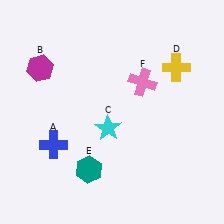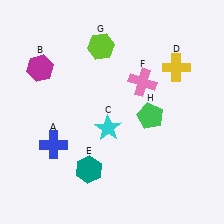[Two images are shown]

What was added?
A lime hexagon (G), a green pentagon (H) were added in Image 2.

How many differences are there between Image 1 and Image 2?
There are 2 differences between the two images.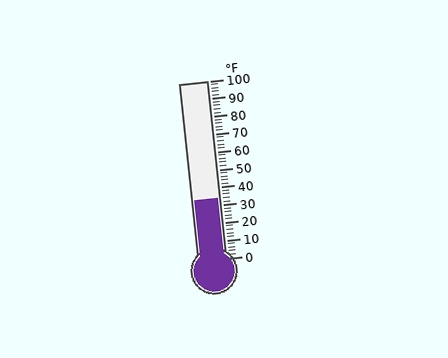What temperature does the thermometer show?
The thermometer shows approximately 34°F.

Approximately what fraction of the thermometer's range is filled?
The thermometer is filled to approximately 35% of its range.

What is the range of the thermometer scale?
The thermometer scale ranges from 0°F to 100°F.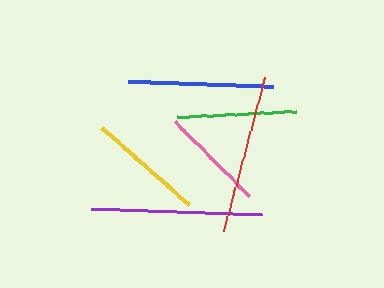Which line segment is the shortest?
The pink line is the shortest at approximately 105 pixels.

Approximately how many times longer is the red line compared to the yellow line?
The red line is approximately 1.4 times the length of the yellow line.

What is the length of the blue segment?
The blue segment is approximately 146 pixels long.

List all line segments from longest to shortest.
From longest to shortest: purple, red, blue, green, yellow, pink.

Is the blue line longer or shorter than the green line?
The blue line is longer than the green line.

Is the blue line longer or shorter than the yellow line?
The blue line is longer than the yellow line.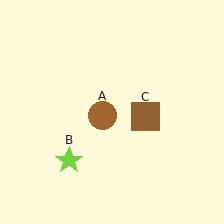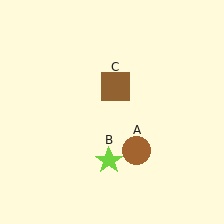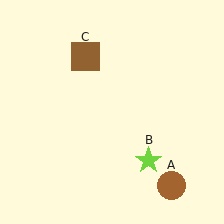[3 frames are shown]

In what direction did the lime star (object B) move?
The lime star (object B) moved right.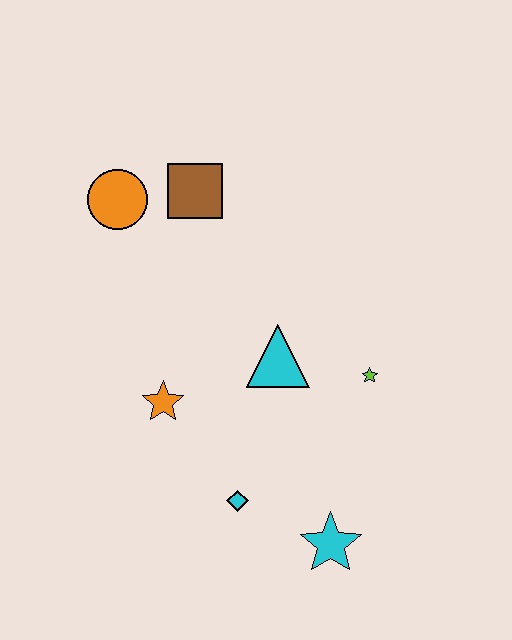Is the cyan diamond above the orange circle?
No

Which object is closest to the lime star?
The cyan triangle is closest to the lime star.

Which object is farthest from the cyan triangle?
The orange circle is farthest from the cyan triangle.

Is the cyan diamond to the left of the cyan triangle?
Yes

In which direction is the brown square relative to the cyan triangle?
The brown square is above the cyan triangle.